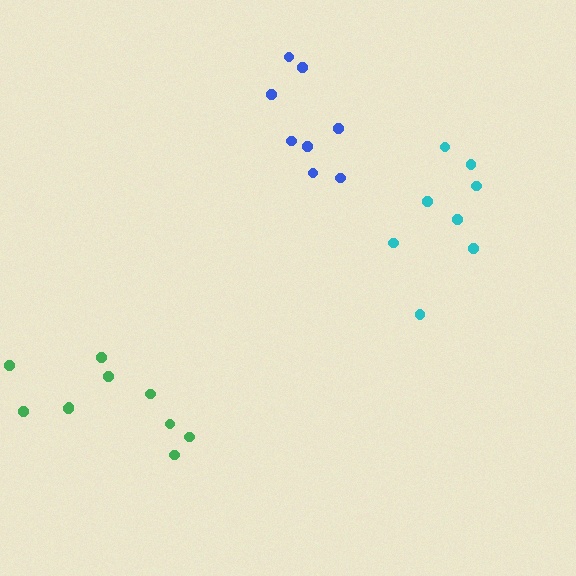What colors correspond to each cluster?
The clusters are colored: blue, cyan, green.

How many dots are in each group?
Group 1: 8 dots, Group 2: 8 dots, Group 3: 10 dots (26 total).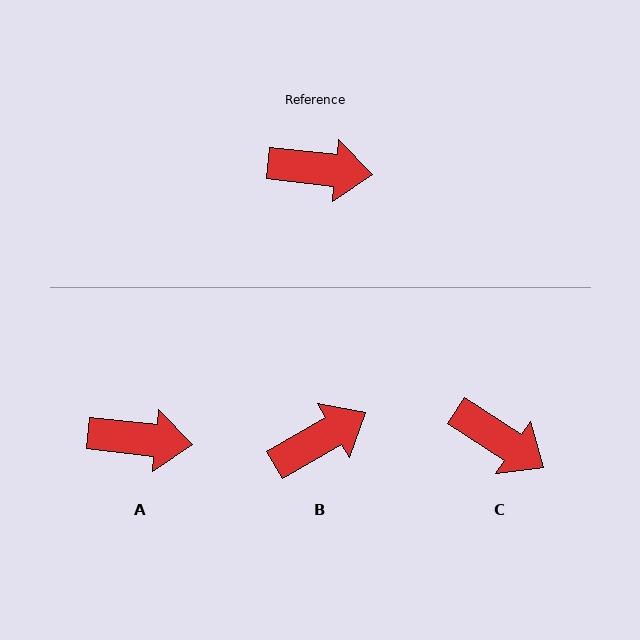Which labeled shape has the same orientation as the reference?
A.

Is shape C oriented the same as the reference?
No, it is off by about 27 degrees.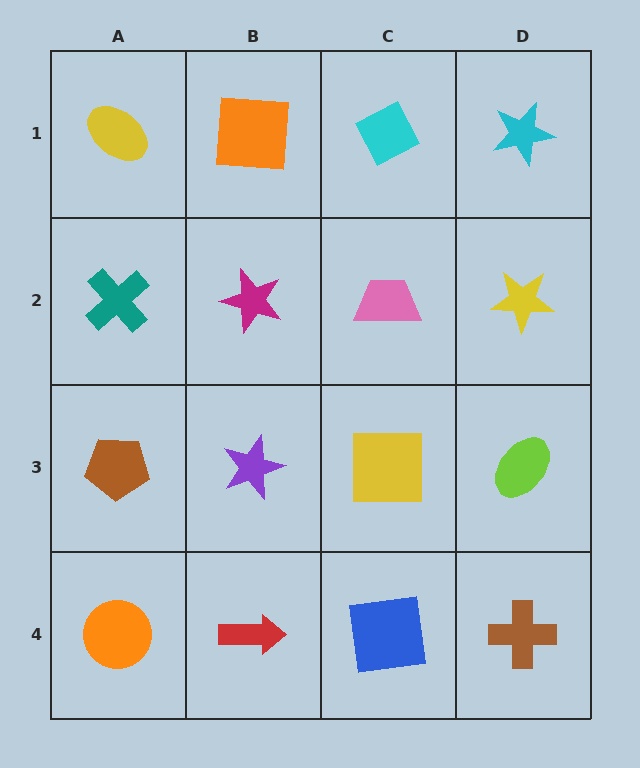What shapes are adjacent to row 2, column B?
An orange square (row 1, column B), a purple star (row 3, column B), a teal cross (row 2, column A), a pink trapezoid (row 2, column C).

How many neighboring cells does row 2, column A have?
3.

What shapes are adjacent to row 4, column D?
A lime ellipse (row 3, column D), a blue square (row 4, column C).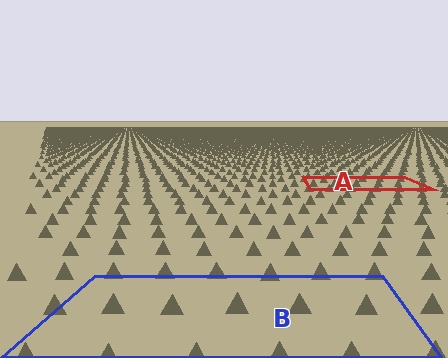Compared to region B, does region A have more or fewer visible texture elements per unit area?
Region A has more texture elements per unit area — they are packed more densely because it is farther away.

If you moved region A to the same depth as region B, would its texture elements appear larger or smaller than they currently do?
They would appear larger. At a closer depth, the same texture elements are projected at a bigger on-screen size.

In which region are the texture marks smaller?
The texture marks are smaller in region A, because it is farther away.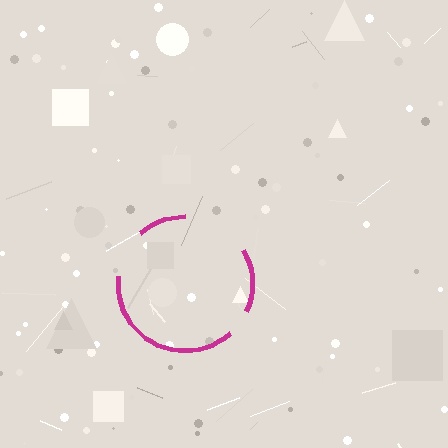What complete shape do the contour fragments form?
The contour fragments form a circle.